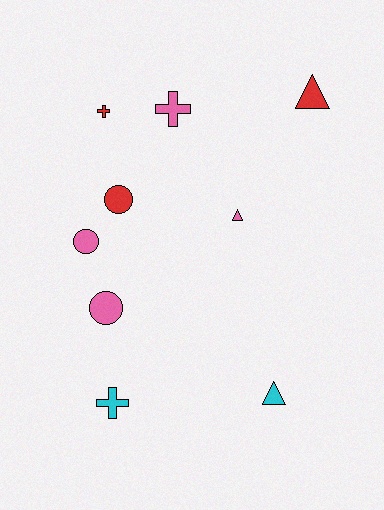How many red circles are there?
There is 1 red circle.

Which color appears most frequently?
Pink, with 4 objects.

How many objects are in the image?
There are 9 objects.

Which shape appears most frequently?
Triangle, with 3 objects.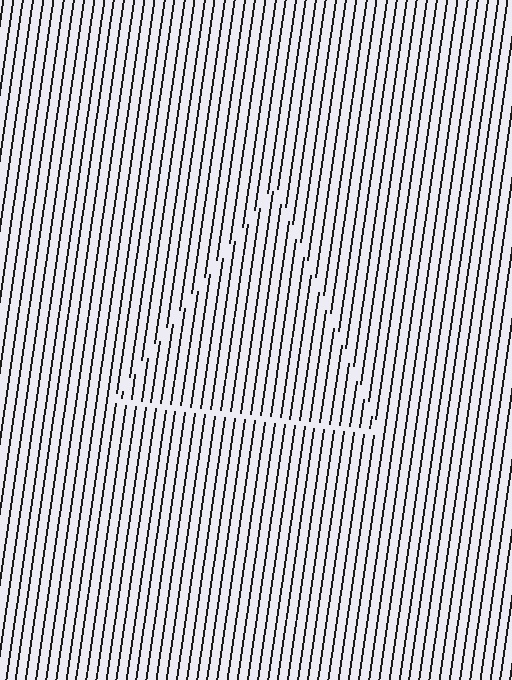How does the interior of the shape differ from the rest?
The interior of the shape contains the same grating, shifted by half a period — the contour is defined by the phase discontinuity where line-ends from the inner and outer gratings abut.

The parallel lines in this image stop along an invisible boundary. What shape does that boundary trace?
An illusory triangle. The interior of the shape contains the same grating, shifted by half a period — the contour is defined by the phase discontinuity where line-ends from the inner and outer gratings abut.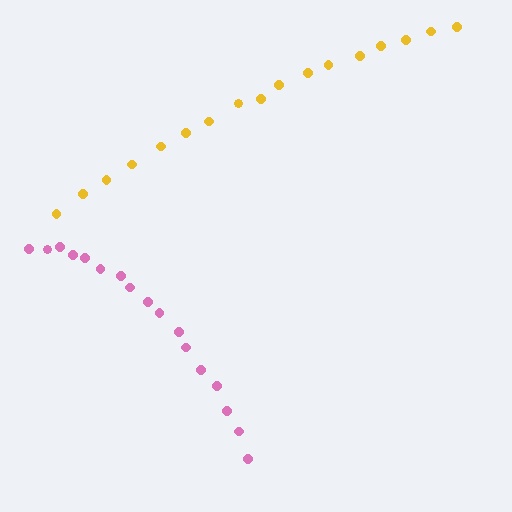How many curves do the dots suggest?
There are 2 distinct paths.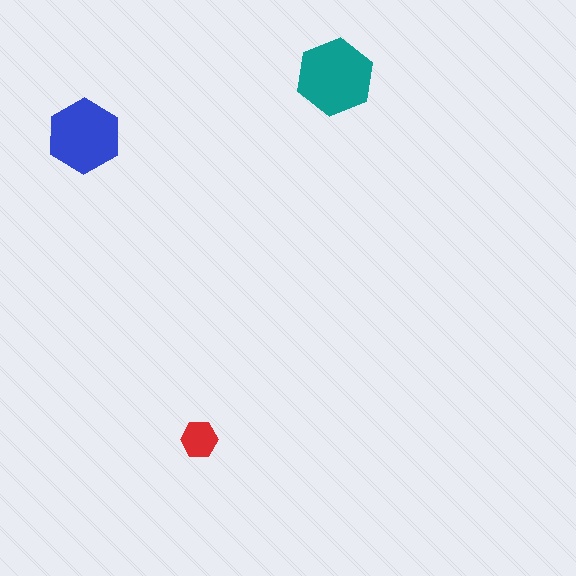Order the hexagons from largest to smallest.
the teal one, the blue one, the red one.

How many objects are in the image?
There are 3 objects in the image.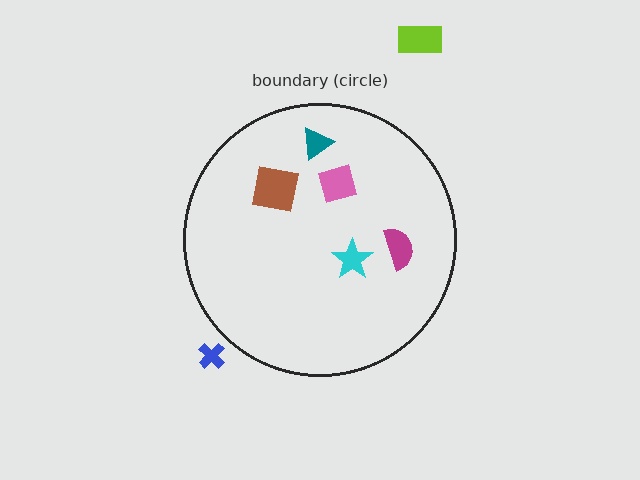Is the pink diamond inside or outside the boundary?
Inside.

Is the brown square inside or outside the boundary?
Inside.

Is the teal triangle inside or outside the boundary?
Inside.